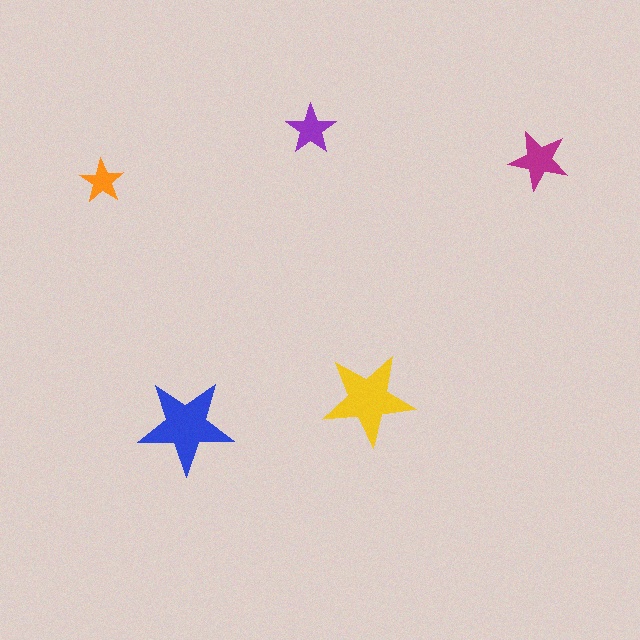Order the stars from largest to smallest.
the blue one, the yellow one, the magenta one, the purple one, the orange one.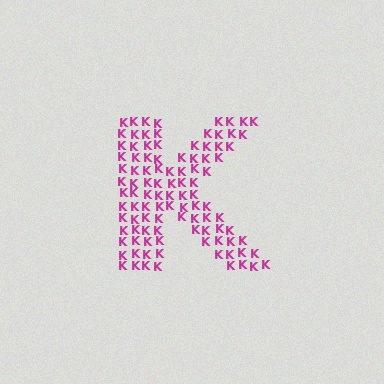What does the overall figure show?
The overall figure shows the letter K.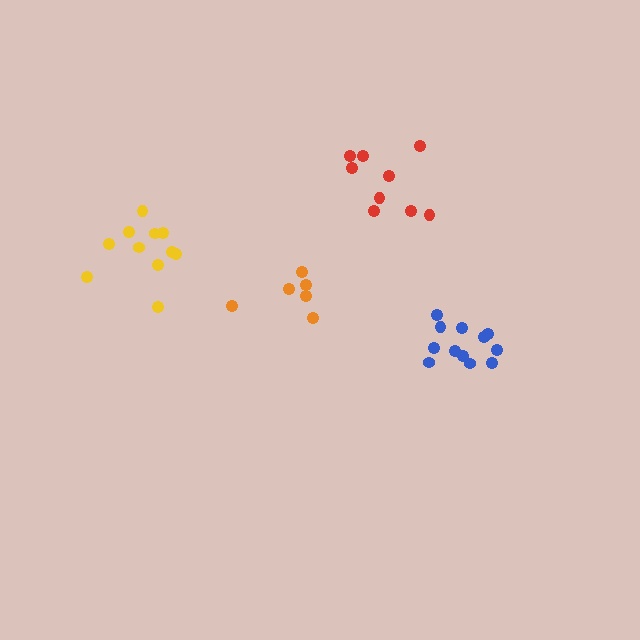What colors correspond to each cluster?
The clusters are colored: orange, blue, red, yellow.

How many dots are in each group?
Group 1: 6 dots, Group 2: 12 dots, Group 3: 9 dots, Group 4: 11 dots (38 total).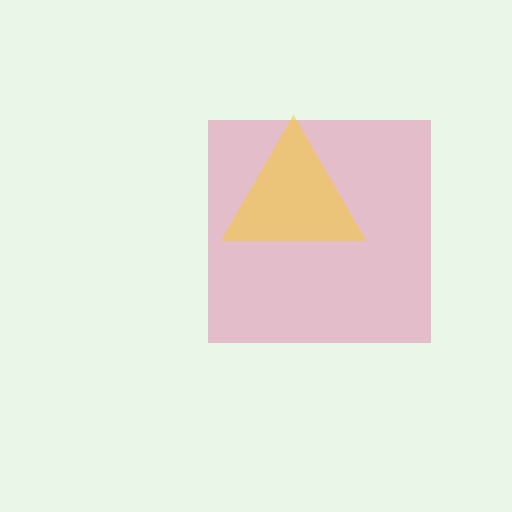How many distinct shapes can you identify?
There are 2 distinct shapes: a pink square, a yellow triangle.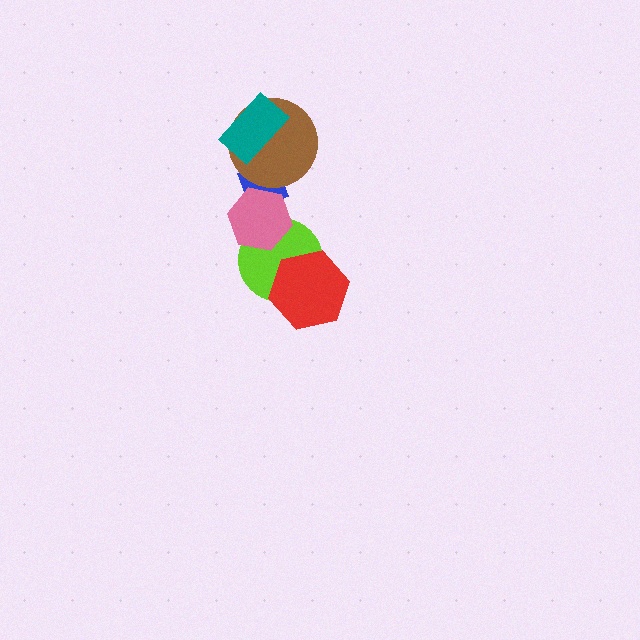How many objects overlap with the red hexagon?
1 object overlaps with the red hexagon.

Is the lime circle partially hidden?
Yes, it is partially covered by another shape.